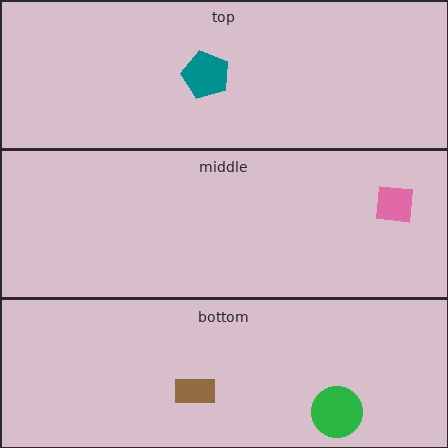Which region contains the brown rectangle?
The bottom region.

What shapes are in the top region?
The teal pentagon.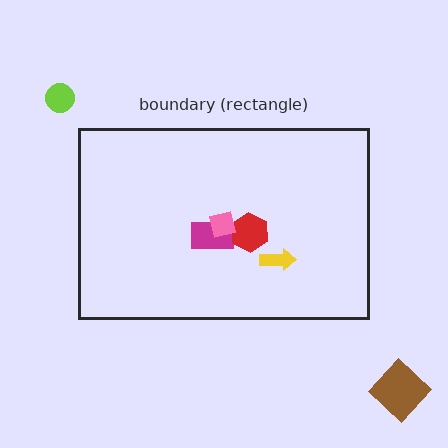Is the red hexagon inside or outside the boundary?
Inside.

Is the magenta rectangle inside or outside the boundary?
Inside.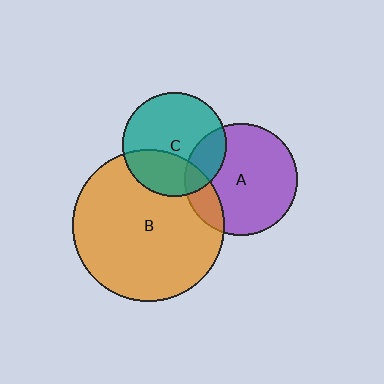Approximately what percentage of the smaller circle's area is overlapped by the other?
Approximately 35%.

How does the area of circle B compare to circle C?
Approximately 2.2 times.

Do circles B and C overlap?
Yes.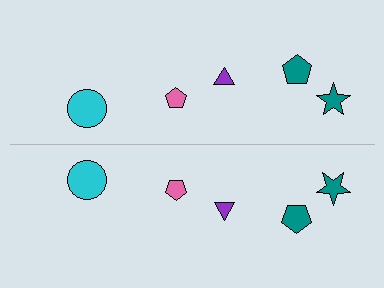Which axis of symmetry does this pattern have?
The pattern has a horizontal axis of symmetry running through the center of the image.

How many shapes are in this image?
There are 10 shapes in this image.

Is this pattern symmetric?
Yes, this pattern has bilateral (reflection) symmetry.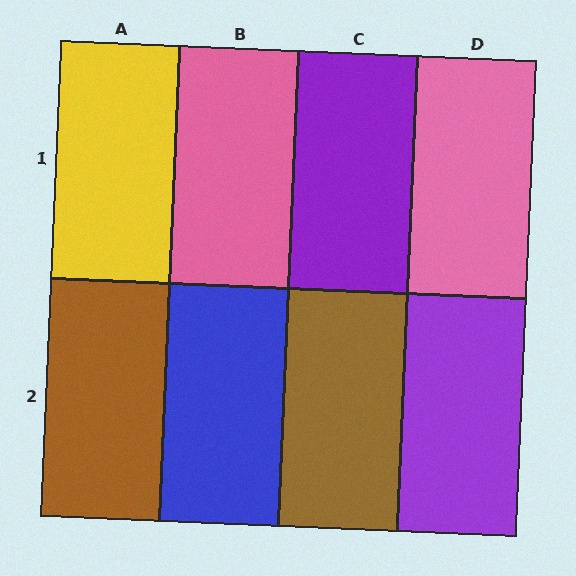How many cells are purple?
2 cells are purple.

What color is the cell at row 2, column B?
Blue.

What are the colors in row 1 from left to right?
Yellow, pink, purple, pink.